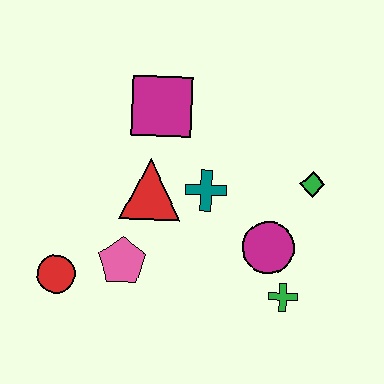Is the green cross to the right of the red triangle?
Yes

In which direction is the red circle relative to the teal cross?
The red circle is to the left of the teal cross.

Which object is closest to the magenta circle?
The green cross is closest to the magenta circle.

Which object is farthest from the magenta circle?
The red circle is farthest from the magenta circle.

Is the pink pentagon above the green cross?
Yes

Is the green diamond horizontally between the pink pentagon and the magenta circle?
No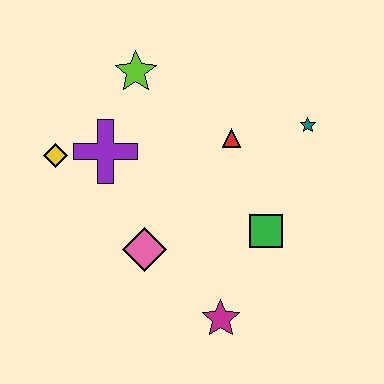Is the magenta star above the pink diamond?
No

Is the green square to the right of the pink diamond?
Yes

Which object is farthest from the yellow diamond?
The teal star is farthest from the yellow diamond.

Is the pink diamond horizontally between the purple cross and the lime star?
No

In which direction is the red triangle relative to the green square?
The red triangle is above the green square.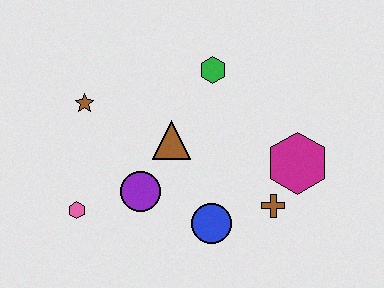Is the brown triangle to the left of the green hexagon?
Yes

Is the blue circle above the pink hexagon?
No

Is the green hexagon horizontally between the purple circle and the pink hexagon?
No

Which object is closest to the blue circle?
The brown cross is closest to the blue circle.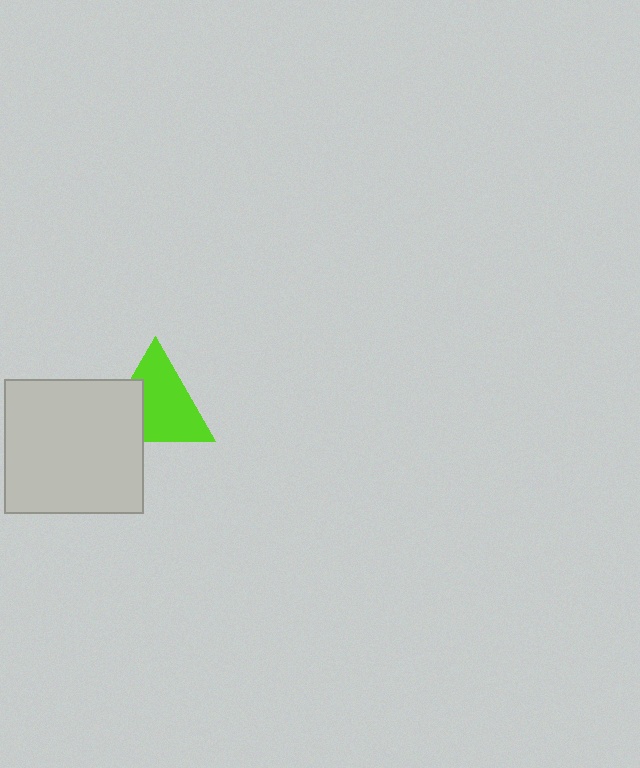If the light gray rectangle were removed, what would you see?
You would see the complete lime triangle.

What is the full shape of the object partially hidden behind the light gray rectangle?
The partially hidden object is a lime triangle.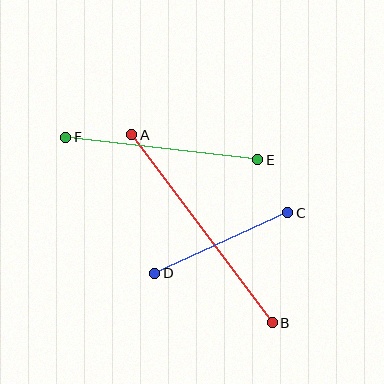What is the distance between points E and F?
The distance is approximately 193 pixels.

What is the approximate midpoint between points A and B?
The midpoint is at approximately (202, 229) pixels.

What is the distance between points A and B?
The distance is approximately 235 pixels.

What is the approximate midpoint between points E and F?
The midpoint is at approximately (162, 149) pixels.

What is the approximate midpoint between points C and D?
The midpoint is at approximately (221, 243) pixels.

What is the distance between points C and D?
The distance is approximately 146 pixels.